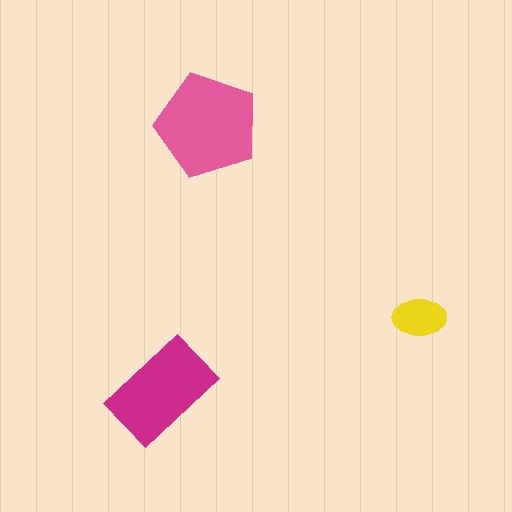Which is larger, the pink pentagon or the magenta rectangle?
The pink pentagon.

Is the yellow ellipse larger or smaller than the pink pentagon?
Smaller.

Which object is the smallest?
The yellow ellipse.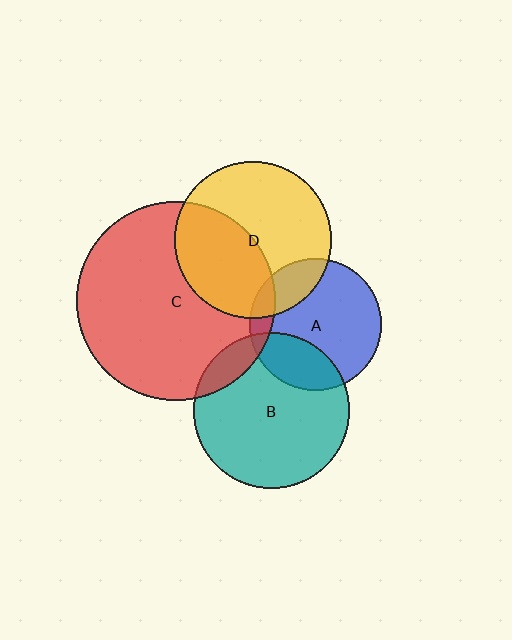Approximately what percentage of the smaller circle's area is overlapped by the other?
Approximately 25%.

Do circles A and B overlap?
Yes.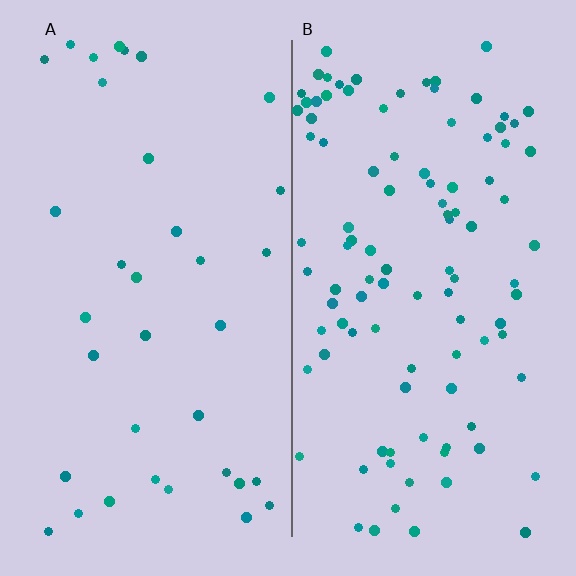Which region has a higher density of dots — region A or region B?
B (the right).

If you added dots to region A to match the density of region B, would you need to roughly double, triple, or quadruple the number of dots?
Approximately triple.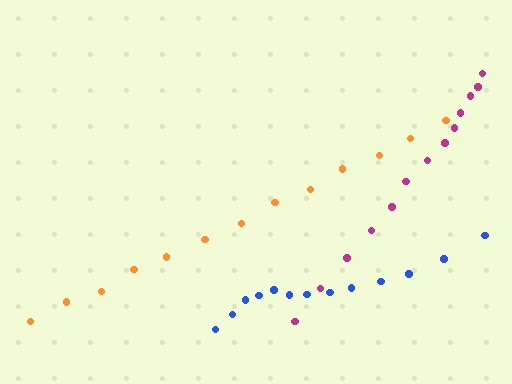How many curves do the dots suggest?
There are 3 distinct paths.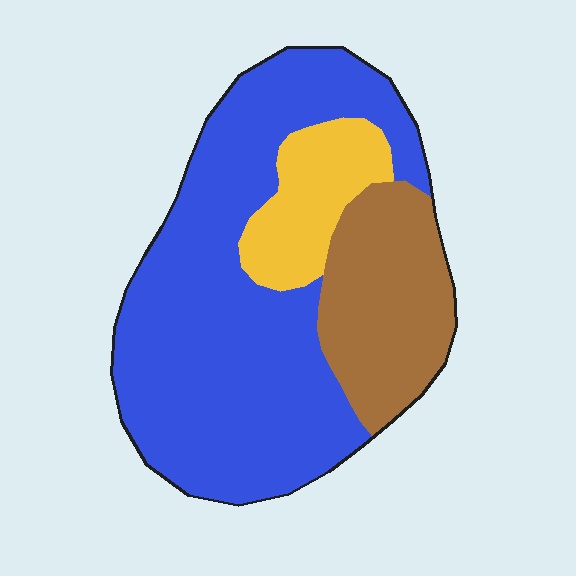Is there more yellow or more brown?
Brown.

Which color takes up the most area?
Blue, at roughly 65%.